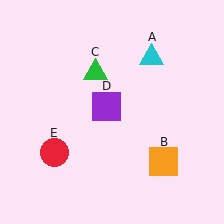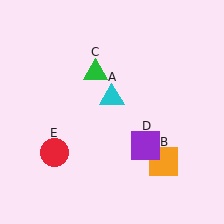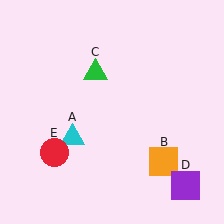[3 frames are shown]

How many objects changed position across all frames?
2 objects changed position: cyan triangle (object A), purple square (object D).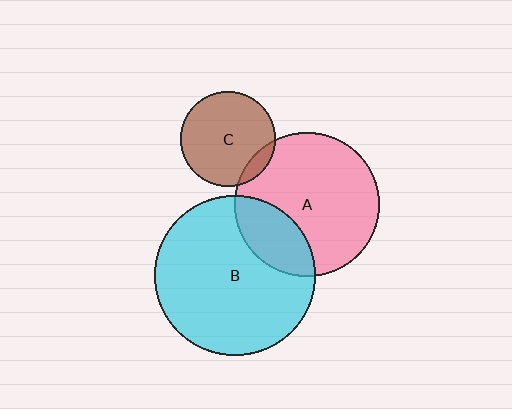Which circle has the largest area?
Circle B (cyan).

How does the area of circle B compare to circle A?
Approximately 1.2 times.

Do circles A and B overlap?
Yes.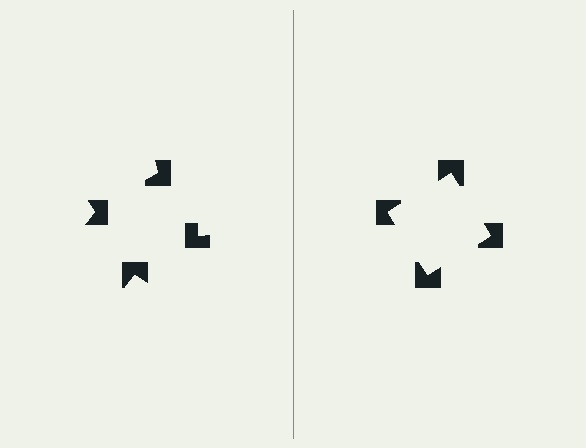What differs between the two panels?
The notched squares are positioned identically on both sides; only the wedge orientations differ. On the right they align to a square; on the left they are misaligned.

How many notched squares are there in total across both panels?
8 — 4 on each side.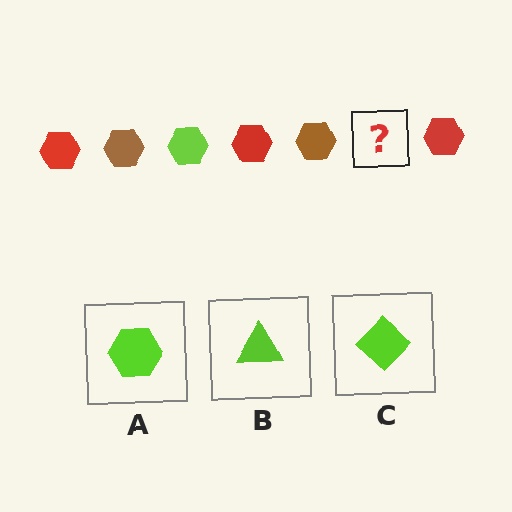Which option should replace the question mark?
Option A.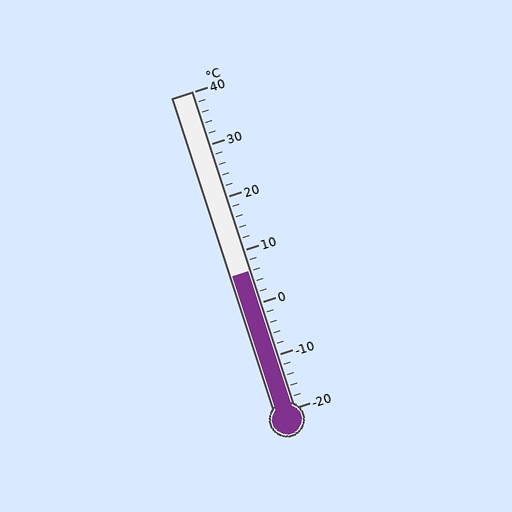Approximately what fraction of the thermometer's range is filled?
The thermometer is filled to approximately 45% of its range.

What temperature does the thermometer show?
The thermometer shows approximately 6°C.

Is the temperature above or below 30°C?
The temperature is below 30°C.